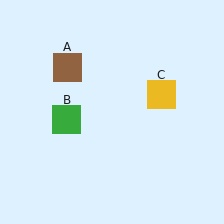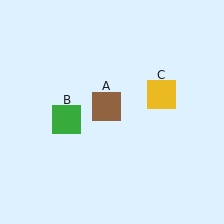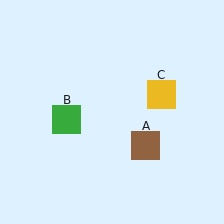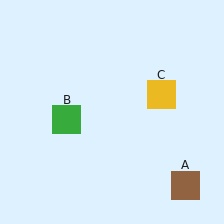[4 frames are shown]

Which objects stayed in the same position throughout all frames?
Green square (object B) and yellow square (object C) remained stationary.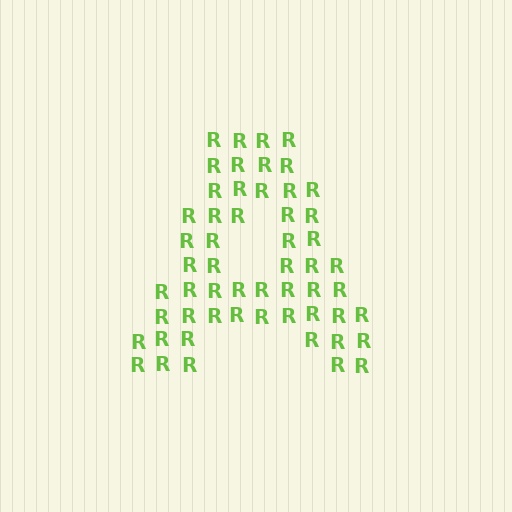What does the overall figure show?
The overall figure shows the letter A.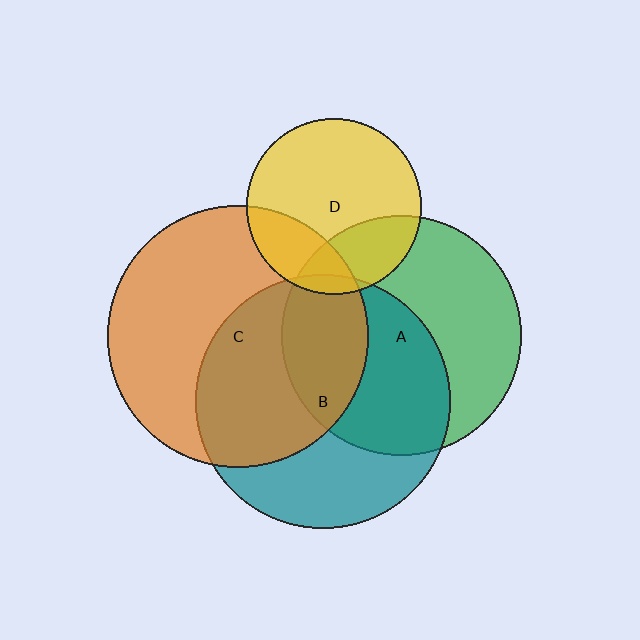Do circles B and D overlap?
Yes.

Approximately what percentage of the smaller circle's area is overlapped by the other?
Approximately 5%.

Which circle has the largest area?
Circle C (orange).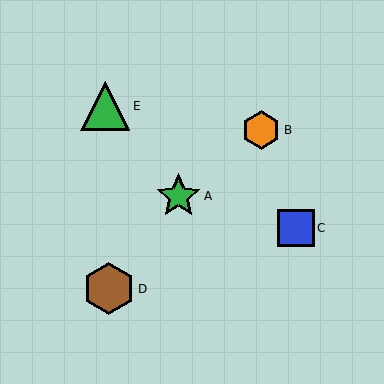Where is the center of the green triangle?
The center of the green triangle is at (105, 106).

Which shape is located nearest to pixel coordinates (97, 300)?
The brown hexagon (labeled D) at (109, 289) is nearest to that location.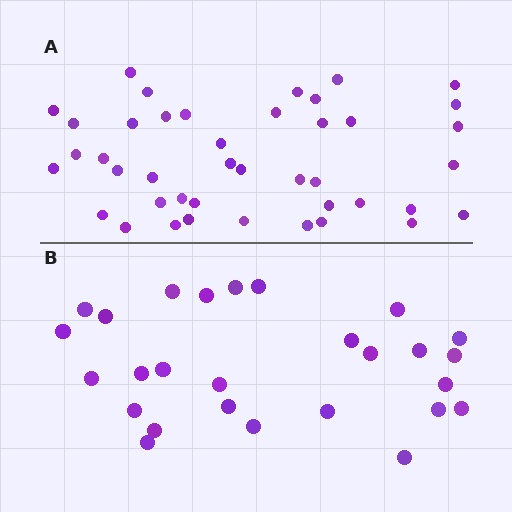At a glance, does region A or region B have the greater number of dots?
Region A (the top region) has more dots.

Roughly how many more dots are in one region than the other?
Region A has approximately 15 more dots than region B.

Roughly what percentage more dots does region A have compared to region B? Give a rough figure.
About 55% more.